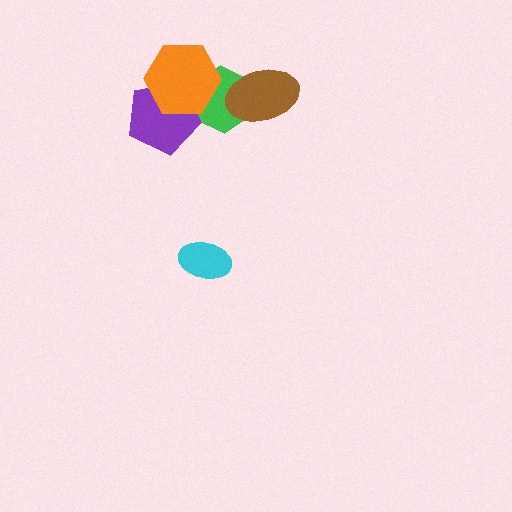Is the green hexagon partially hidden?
Yes, it is partially covered by another shape.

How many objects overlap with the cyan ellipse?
0 objects overlap with the cyan ellipse.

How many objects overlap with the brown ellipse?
1 object overlaps with the brown ellipse.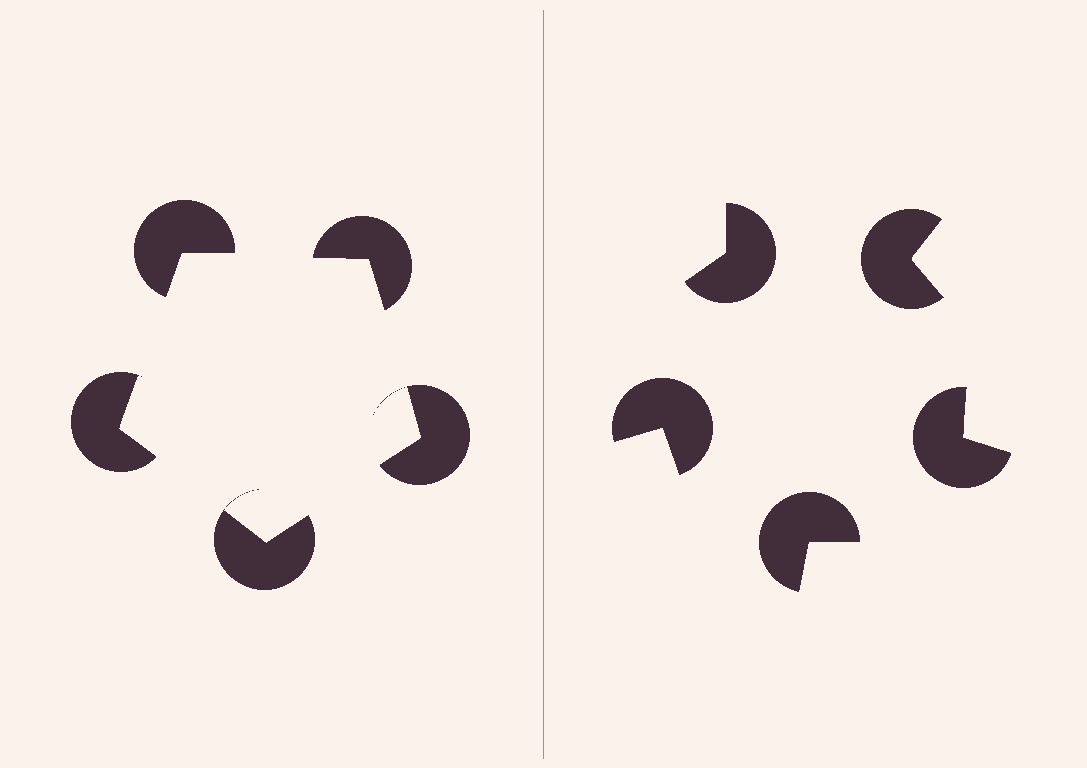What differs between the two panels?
The pac-man discs are positioned identically on both sides; only the wedge orientations differ. On the left they align to a pentagon; on the right they are misaligned.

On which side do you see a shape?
An illusory pentagon appears on the left side. On the right side the wedge cuts are rotated, so no coherent shape forms.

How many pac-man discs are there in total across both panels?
10 — 5 on each side.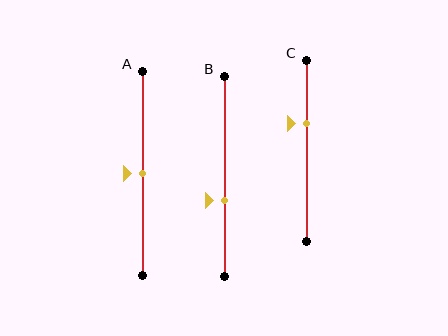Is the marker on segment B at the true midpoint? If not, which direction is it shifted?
No, the marker on segment B is shifted downward by about 12% of the segment length.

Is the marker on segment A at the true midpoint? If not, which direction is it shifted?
Yes, the marker on segment A is at the true midpoint.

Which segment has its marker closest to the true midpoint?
Segment A has its marker closest to the true midpoint.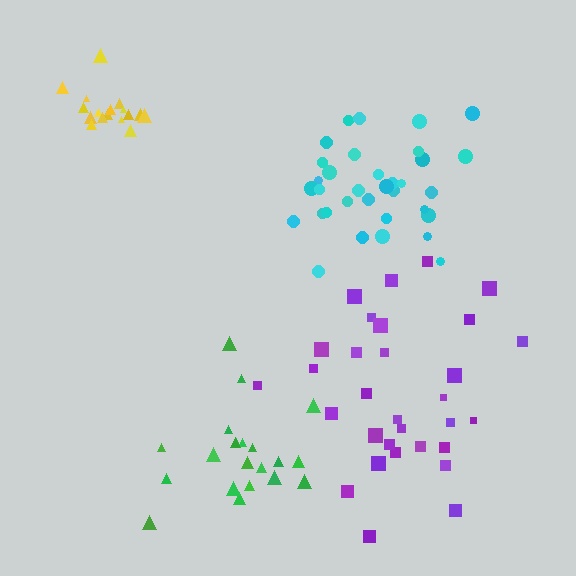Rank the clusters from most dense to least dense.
yellow, cyan, green, purple.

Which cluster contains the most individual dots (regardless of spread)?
Cyan (34).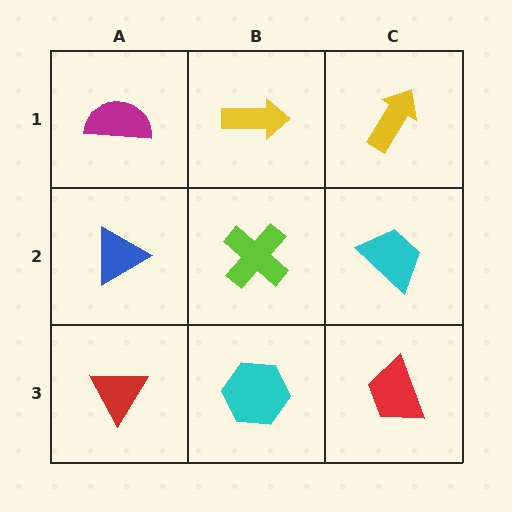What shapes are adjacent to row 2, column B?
A yellow arrow (row 1, column B), a cyan hexagon (row 3, column B), a blue triangle (row 2, column A), a cyan trapezoid (row 2, column C).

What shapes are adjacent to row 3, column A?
A blue triangle (row 2, column A), a cyan hexagon (row 3, column B).